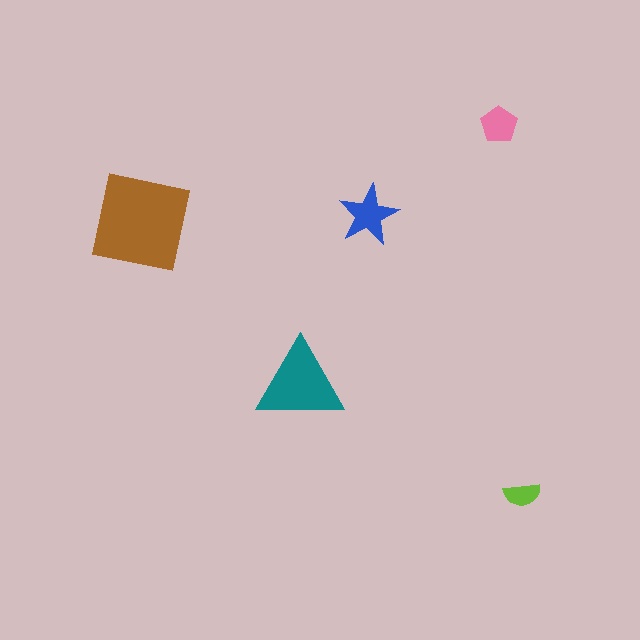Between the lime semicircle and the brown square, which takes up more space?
The brown square.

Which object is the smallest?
The lime semicircle.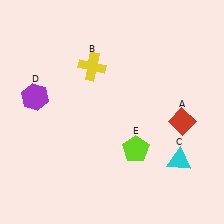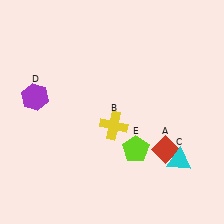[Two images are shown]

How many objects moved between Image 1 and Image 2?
2 objects moved between the two images.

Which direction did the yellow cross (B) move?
The yellow cross (B) moved down.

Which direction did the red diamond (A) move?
The red diamond (A) moved down.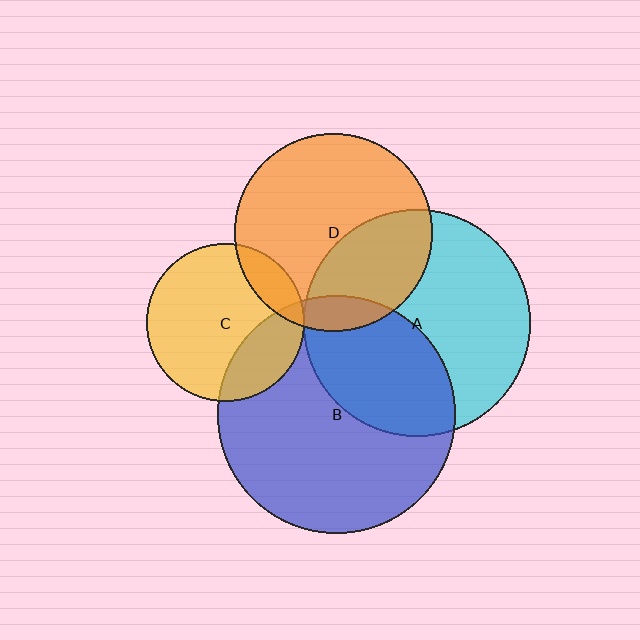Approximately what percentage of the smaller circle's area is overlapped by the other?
Approximately 25%.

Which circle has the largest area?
Circle B (blue).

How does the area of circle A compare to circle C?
Approximately 2.1 times.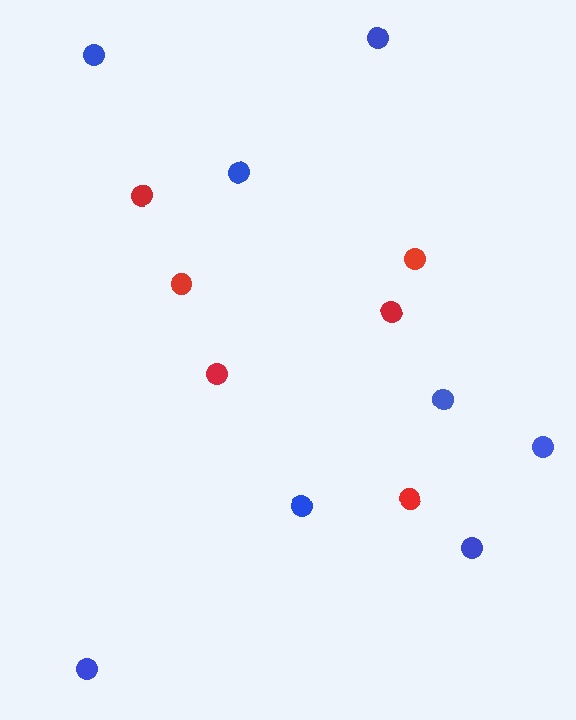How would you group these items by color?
There are 2 groups: one group of red circles (6) and one group of blue circles (8).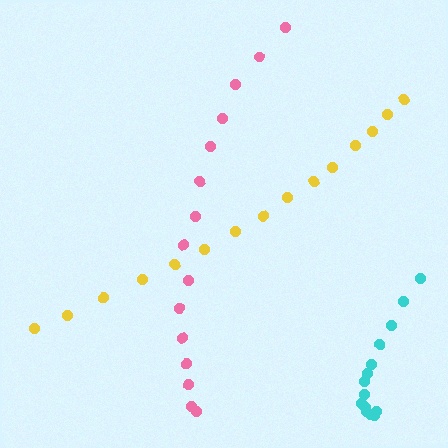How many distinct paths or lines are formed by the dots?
There are 3 distinct paths.